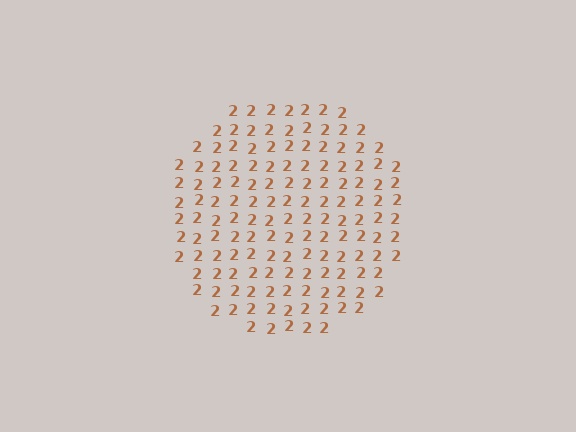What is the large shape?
The large shape is a circle.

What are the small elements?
The small elements are digit 2's.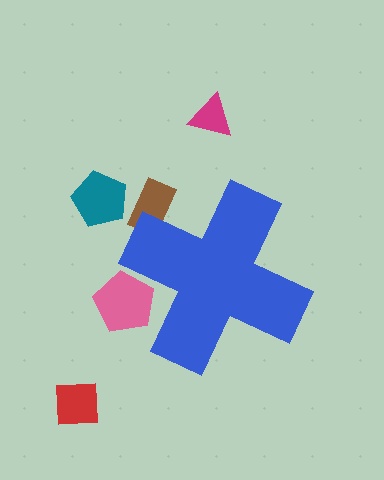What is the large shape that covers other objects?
A blue cross.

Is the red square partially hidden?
No, the red square is fully visible.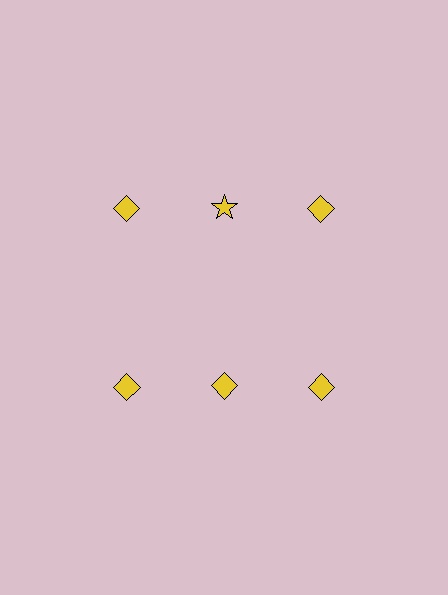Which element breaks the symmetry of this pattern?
The yellow star in the top row, second from left column breaks the symmetry. All other shapes are yellow diamonds.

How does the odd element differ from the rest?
It has a different shape: star instead of diamond.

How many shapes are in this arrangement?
There are 6 shapes arranged in a grid pattern.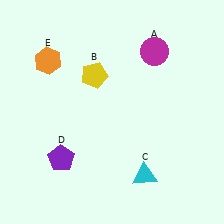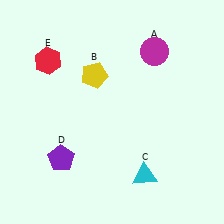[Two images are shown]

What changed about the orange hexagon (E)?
In Image 1, E is orange. In Image 2, it changed to red.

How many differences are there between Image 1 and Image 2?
There is 1 difference between the two images.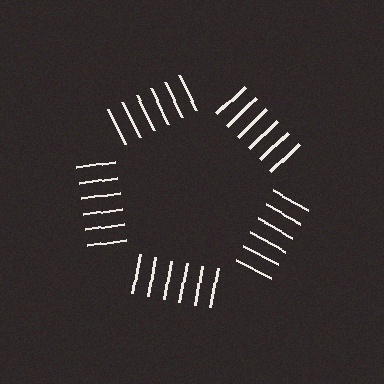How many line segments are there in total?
30 — 6 along each of the 5 edges.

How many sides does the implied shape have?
5 sides — the line-ends trace a pentagon.